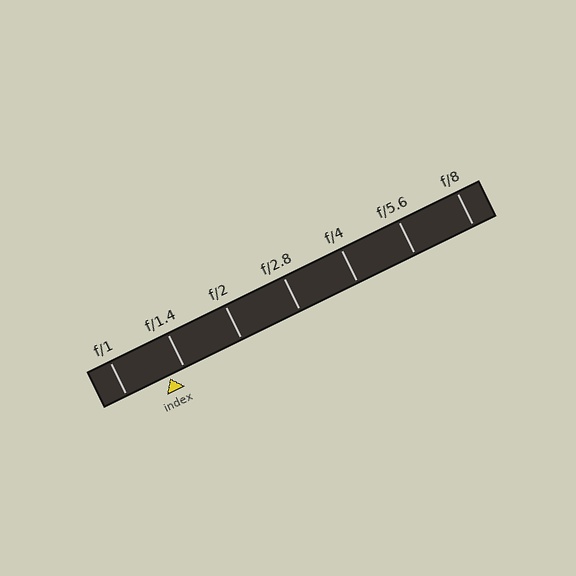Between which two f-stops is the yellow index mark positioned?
The index mark is between f/1 and f/1.4.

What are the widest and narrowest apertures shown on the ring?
The widest aperture shown is f/1 and the narrowest is f/8.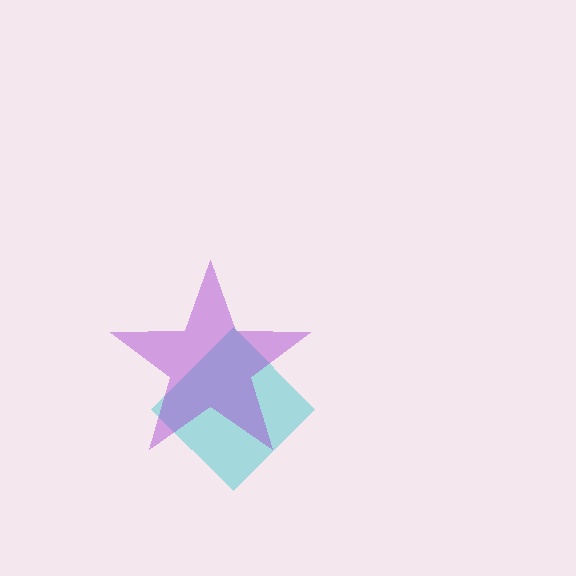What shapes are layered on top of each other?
The layered shapes are: a cyan diamond, a purple star.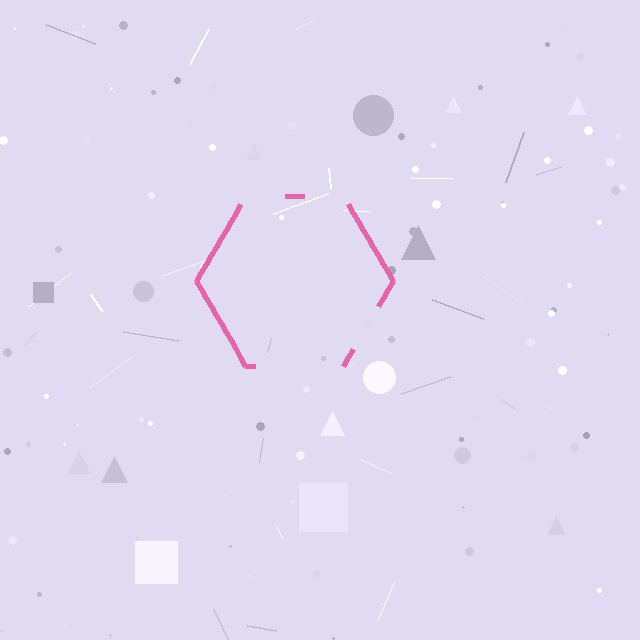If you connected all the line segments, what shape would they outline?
They would outline a hexagon.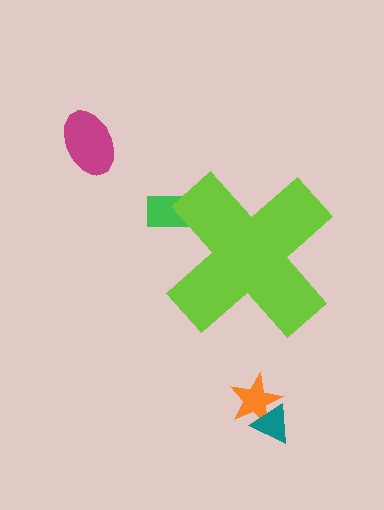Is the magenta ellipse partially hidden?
No, the magenta ellipse is fully visible.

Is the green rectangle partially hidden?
Yes, the green rectangle is partially hidden behind the lime cross.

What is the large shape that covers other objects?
A lime cross.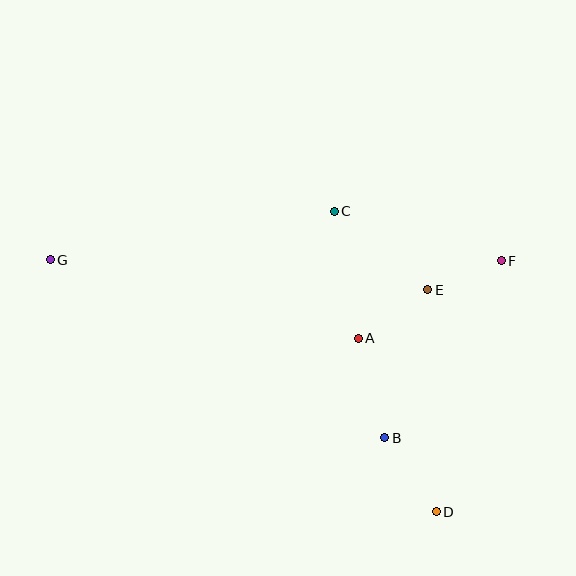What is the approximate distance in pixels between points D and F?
The distance between D and F is approximately 259 pixels.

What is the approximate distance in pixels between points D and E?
The distance between D and E is approximately 222 pixels.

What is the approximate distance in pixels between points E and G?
The distance between E and G is approximately 379 pixels.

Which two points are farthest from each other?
Points D and G are farthest from each other.